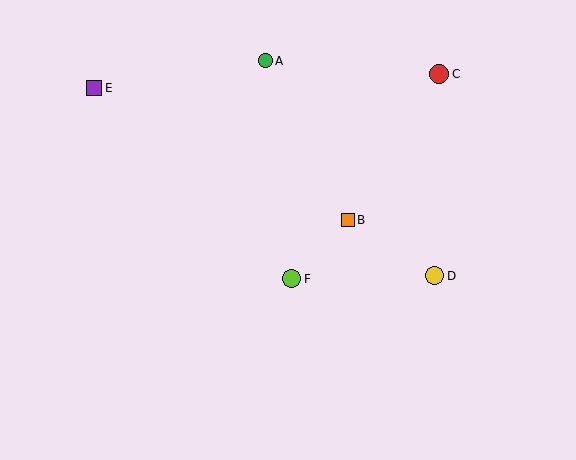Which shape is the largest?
The red circle (labeled C) is the largest.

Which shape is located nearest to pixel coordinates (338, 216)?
The orange square (labeled B) at (348, 220) is nearest to that location.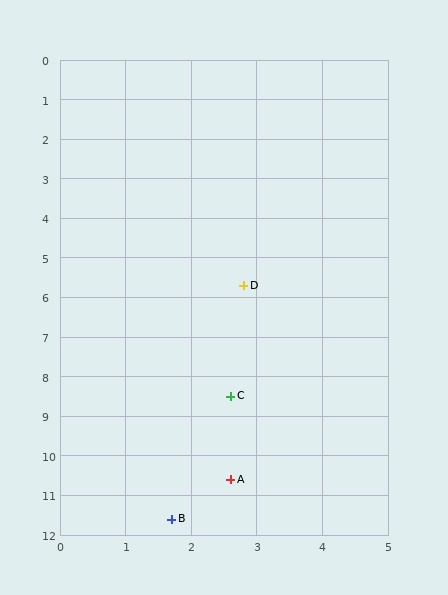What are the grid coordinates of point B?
Point B is at approximately (1.7, 11.6).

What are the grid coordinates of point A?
Point A is at approximately (2.6, 10.6).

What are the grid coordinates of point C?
Point C is at approximately (2.6, 8.5).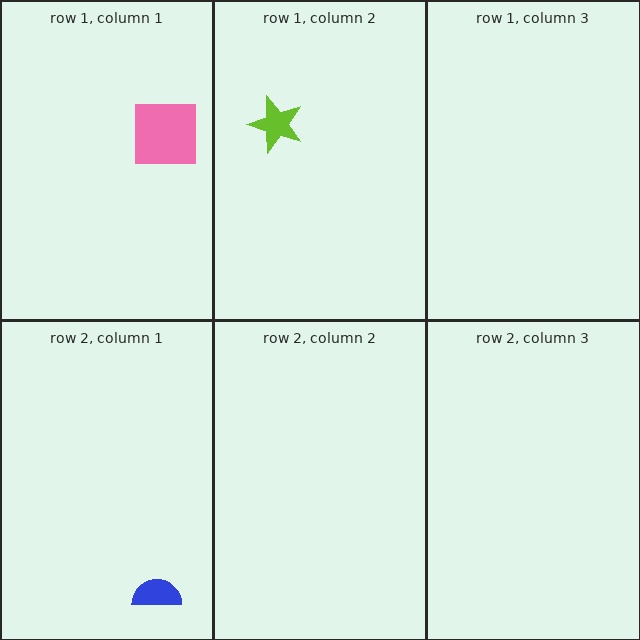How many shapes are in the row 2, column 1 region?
1.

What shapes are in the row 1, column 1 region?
The pink square.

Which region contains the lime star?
The row 1, column 2 region.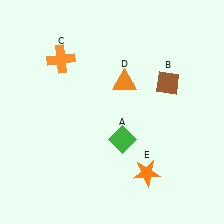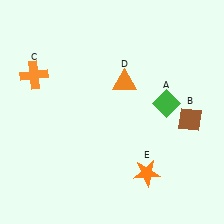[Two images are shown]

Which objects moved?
The objects that moved are: the green diamond (A), the brown diamond (B), the orange cross (C).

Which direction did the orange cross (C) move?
The orange cross (C) moved left.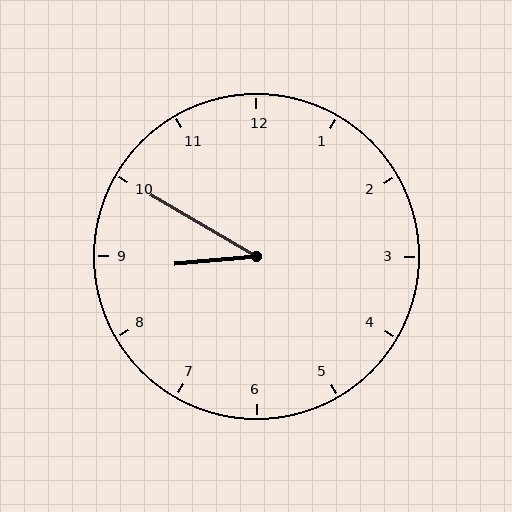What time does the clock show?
8:50.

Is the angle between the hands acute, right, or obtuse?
It is acute.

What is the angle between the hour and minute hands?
Approximately 35 degrees.